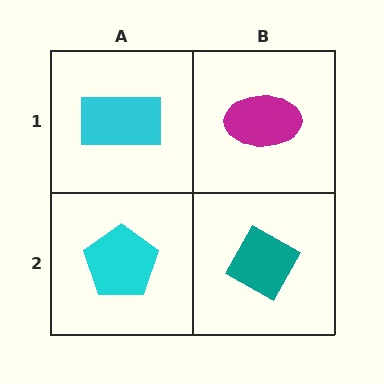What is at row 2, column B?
A teal diamond.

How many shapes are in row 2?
2 shapes.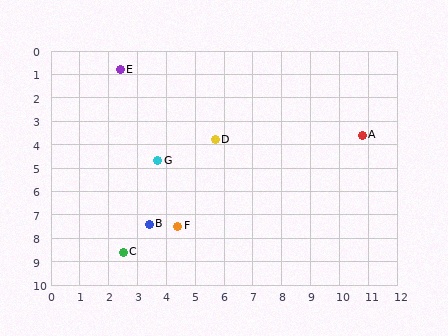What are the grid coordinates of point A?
Point A is at approximately (10.8, 3.6).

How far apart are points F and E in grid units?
Points F and E are about 7.0 grid units apart.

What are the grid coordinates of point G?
Point G is at approximately (3.7, 4.7).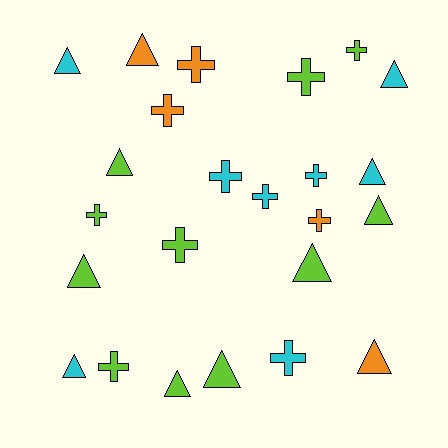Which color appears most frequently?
Lime, with 11 objects.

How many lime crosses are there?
There are 5 lime crosses.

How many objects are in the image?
There are 24 objects.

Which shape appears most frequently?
Triangle, with 12 objects.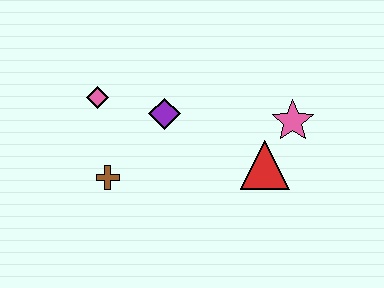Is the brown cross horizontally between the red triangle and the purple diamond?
No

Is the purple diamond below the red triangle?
No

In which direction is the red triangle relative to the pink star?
The red triangle is below the pink star.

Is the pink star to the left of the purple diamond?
No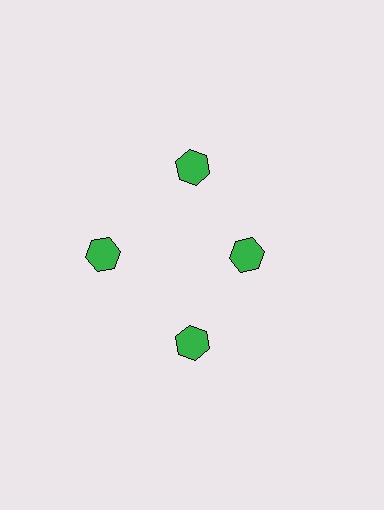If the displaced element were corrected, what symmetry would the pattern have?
It would have 4-fold rotational symmetry — the pattern would map onto itself every 90 degrees.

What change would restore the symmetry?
The symmetry would be restored by moving it outward, back onto the ring so that all 4 hexagons sit at equal angles and equal distance from the center.